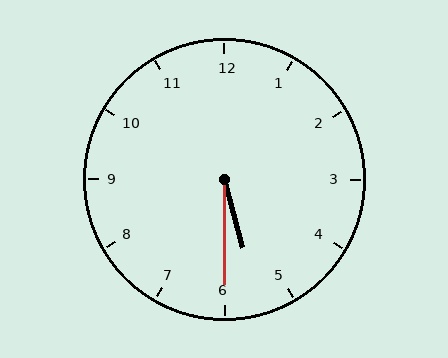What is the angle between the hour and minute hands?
Approximately 15 degrees.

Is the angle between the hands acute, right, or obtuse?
It is acute.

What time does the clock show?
5:30.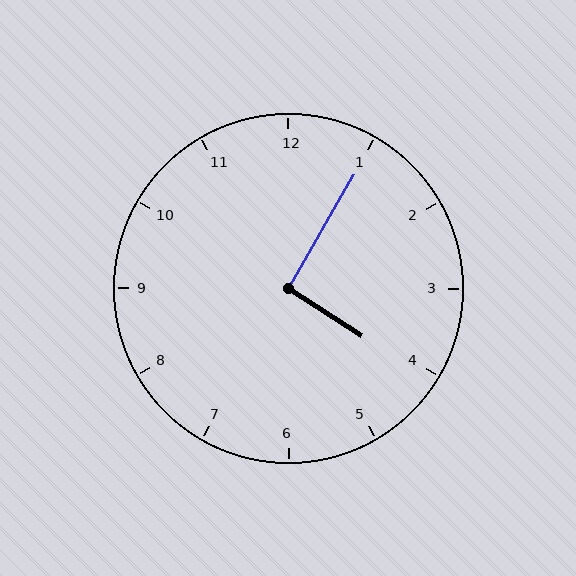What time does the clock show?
4:05.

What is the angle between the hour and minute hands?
Approximately 92 degrees.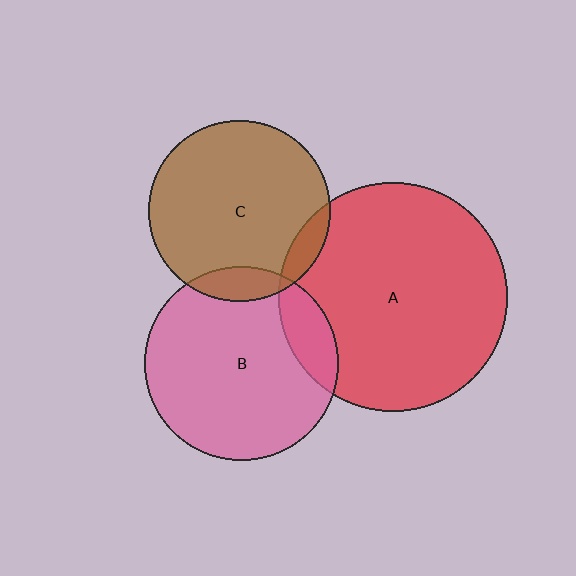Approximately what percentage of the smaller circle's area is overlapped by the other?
Approximately 10%.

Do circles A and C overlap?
Yes.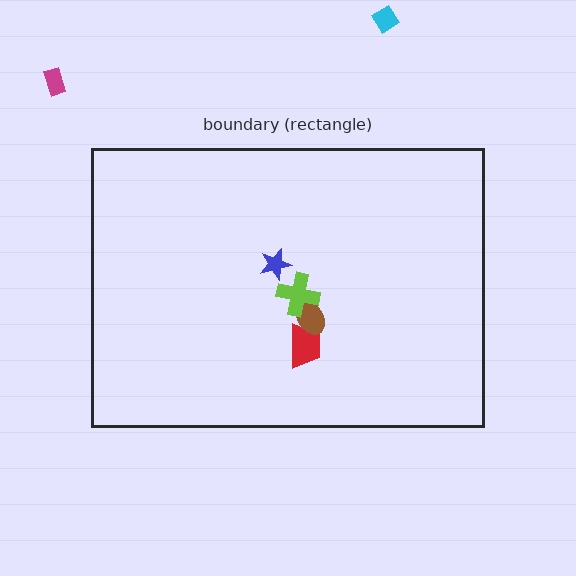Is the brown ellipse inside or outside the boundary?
Inside.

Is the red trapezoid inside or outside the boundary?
Inside.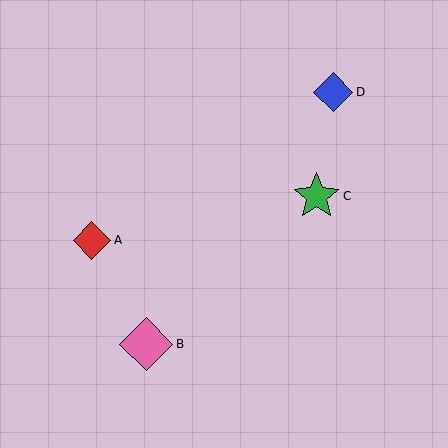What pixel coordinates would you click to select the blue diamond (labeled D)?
Click at (333, 92) to select the blue diamond D.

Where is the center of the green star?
The center of the green star is at (316, 196).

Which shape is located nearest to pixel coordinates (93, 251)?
The red diamond (labeled A) at (92, 240) is nearest to that location.